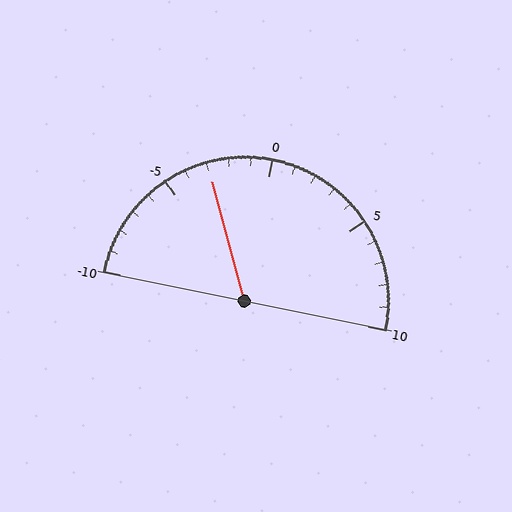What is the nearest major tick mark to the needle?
The nearest major tick mark is -5.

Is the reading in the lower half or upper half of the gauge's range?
The reading is in the lower half of the range (-10 to 10).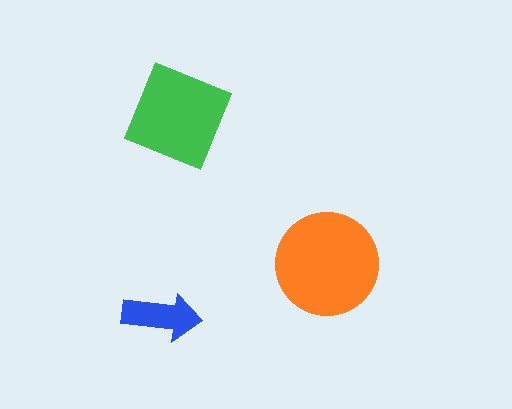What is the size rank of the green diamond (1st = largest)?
2nd.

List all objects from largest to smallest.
The orange circle, the green diamond, the blue arrow.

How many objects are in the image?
There are 3 objects in the image.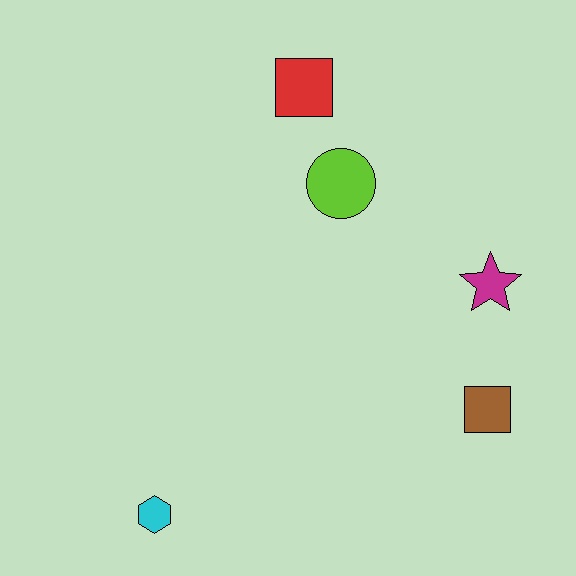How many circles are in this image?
There is 1 circle.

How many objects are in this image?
There are 5 objects.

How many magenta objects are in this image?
There is 1 magenta object.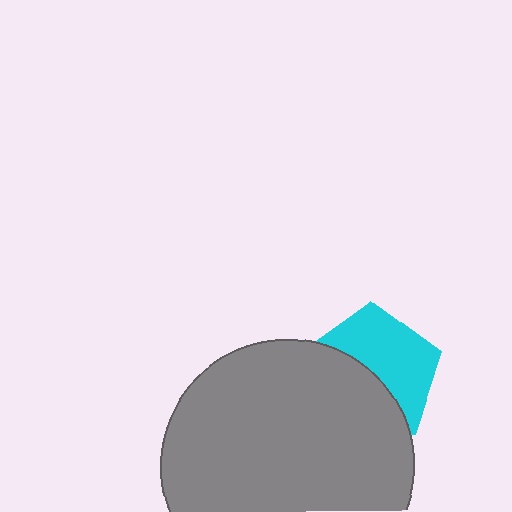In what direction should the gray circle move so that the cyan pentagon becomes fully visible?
The gray circle should move down. That is the shortest direction to clear the overlap and leave the cyan pentagon fully visible.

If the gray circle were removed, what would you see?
You would see the complete cyan pentagon.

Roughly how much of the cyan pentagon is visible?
About half of it is visible (roughly 51%).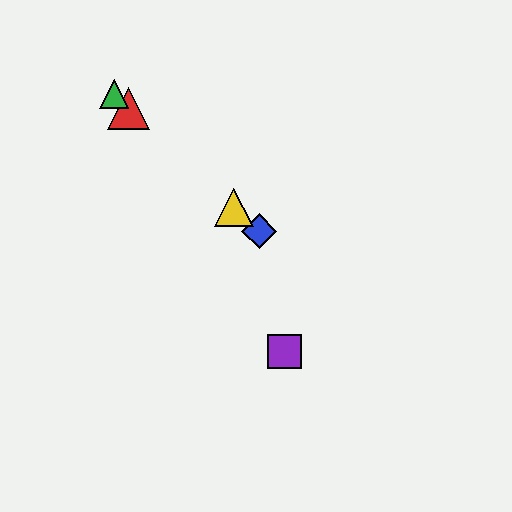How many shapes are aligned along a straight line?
4 shapes (the red triangle, the blue diamond, the green triangle, the yellow triangle) are aligned along a straight line.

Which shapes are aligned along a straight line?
The red triangle, the blue diamond, the green triangle, the yellow triangle are aligned along a straight line.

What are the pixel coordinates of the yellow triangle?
The yellow triangle is at (234, 208).